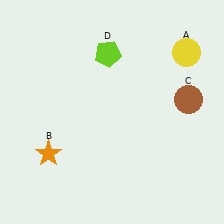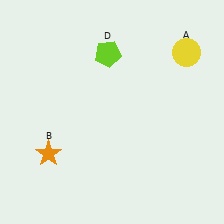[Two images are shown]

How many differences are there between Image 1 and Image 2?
There is 1 difference between the two images.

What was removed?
The brown circle (C) was removed in Image 2.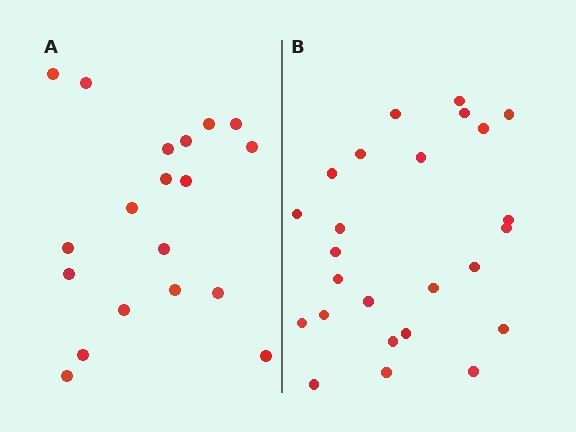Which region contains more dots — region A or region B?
Region B (the right region) has more dots.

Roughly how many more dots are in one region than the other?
Region B has about 6 more dots than region A.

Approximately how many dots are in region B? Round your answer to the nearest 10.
About 20 dots. (The exact count is 25, which rounds to 20.)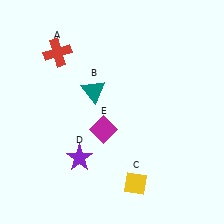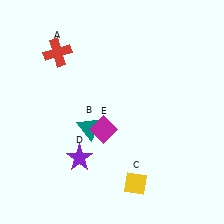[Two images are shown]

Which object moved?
The teal triangle (B) moved down.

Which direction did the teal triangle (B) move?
The teal triangle (B) moved down.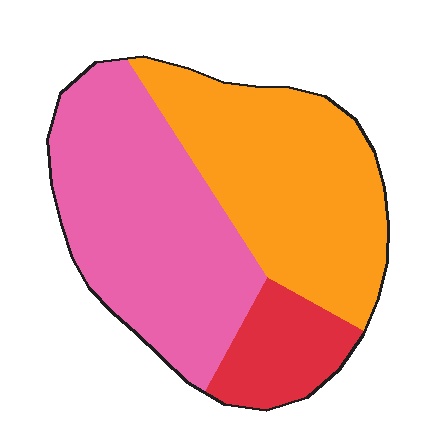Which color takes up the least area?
Red, at roughly 15%.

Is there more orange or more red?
Orange.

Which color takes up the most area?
Pink, at roughly 45%.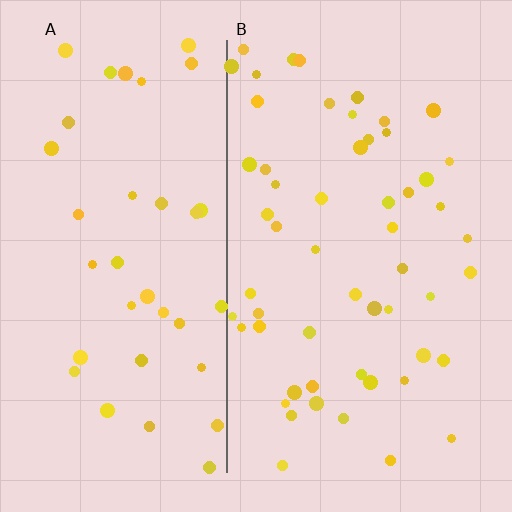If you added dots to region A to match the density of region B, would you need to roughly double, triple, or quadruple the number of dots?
Approximately double.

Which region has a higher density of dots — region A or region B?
B (the right).